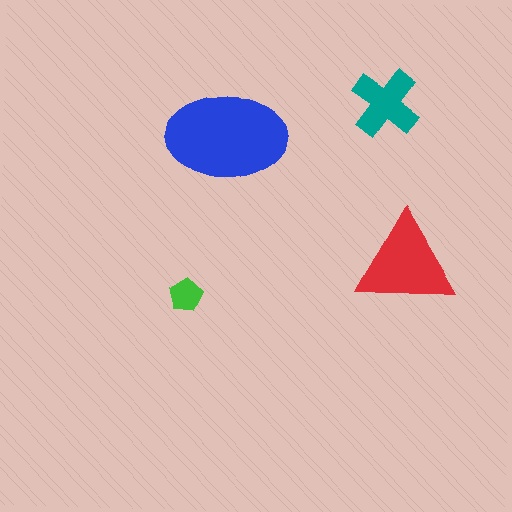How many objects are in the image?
There are 4 objects in the image.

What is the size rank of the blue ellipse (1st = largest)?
1st.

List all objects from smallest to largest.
The green pentagon, the teal cross, the red triangle, the blue ellipse.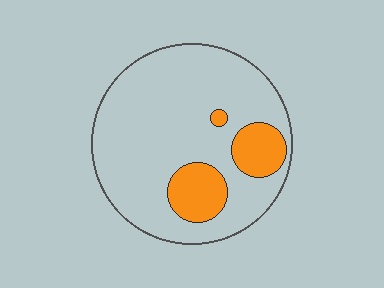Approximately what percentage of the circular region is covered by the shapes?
Approximately 20%.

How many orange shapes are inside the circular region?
3.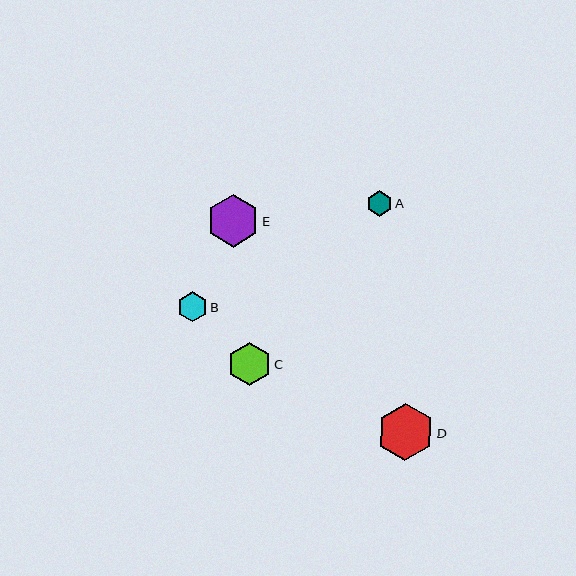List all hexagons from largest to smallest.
From largest to smallest: D, E, C, B, A.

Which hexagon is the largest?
Hexagon D is the largest with a size of approximately 57 pixels.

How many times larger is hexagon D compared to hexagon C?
Hexagon D is approximately 1.3 times the size of hexagon C.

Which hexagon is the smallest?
Hexagon A is the smallest with a size of approximately 25 pixels.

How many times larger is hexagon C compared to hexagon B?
Hexagon C is approximately 1.5 times the size of hexagon B.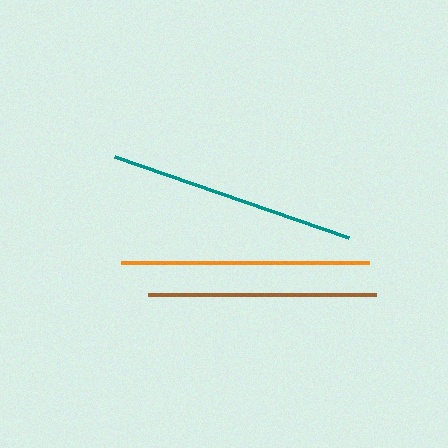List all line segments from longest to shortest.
From longest to shortest: orange, teal, brown.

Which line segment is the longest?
The orange line is the longest at approximately 248 pixels.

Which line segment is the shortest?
The brown line is the shortest at approximately 228 pixels.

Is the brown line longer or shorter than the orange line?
The orange line is longer than the brown line.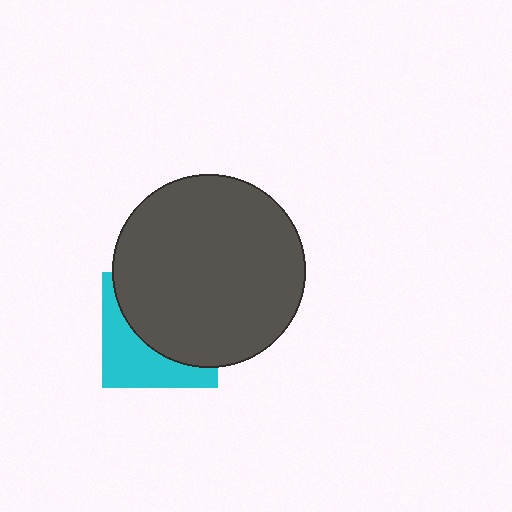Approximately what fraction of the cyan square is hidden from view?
Roughly 61% of the cyan square is hidden behind the dark gray circle.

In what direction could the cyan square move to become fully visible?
The cyan square could move toward the lower-left. That would shift it out from behind the dark gray circle entirely.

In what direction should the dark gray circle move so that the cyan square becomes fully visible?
The dark gray circle should move toward the upper-right. That is the shortest direction to clear the overlap and leave the cyan square fully visible.